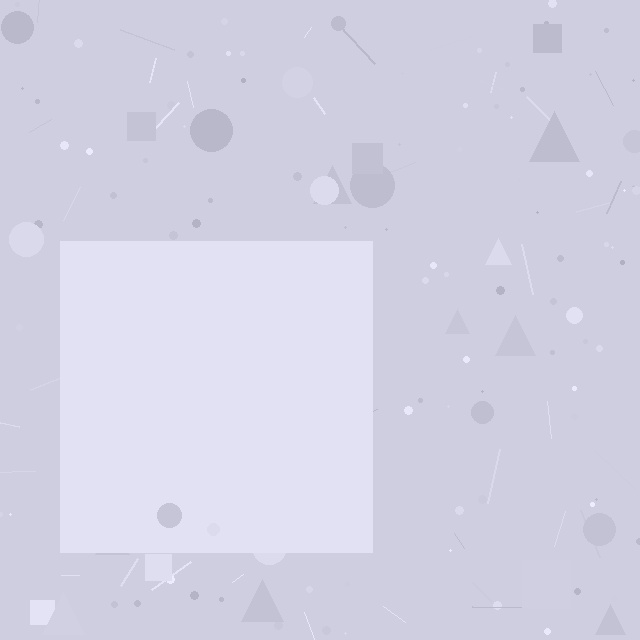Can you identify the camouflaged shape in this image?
The camouflaged shape is a square.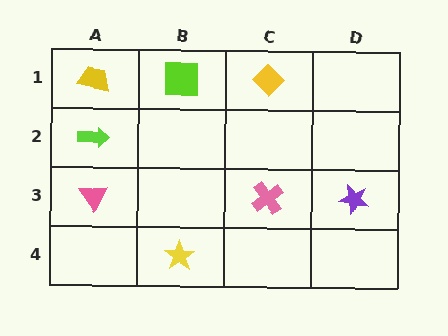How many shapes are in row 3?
3 shapes.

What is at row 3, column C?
A pink cross.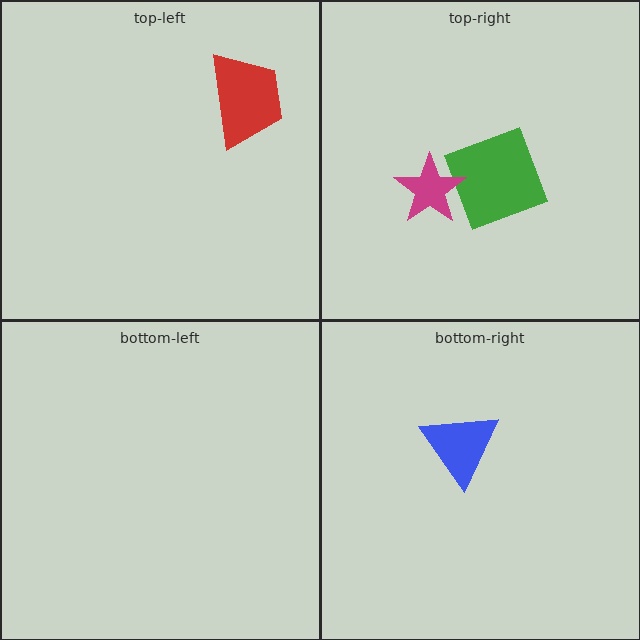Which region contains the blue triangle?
The bottom-right region.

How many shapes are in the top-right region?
2.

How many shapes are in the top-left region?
1.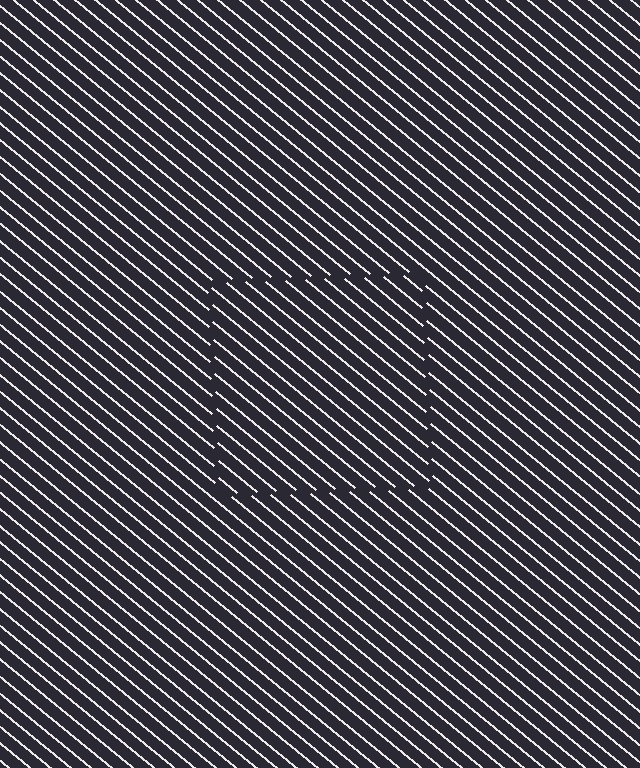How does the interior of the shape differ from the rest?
The interior of the shape contains the same grating, shifted by half a period — the contour is defined by the phase discontinuity where line-ends from the inner and outer gratings abut.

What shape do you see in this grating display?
An illusory square. The interior of the shape contains the same grating, shifted by half a period — the contour is defined by the phase discontinuity where line-ends from the inner and outer gratings abut.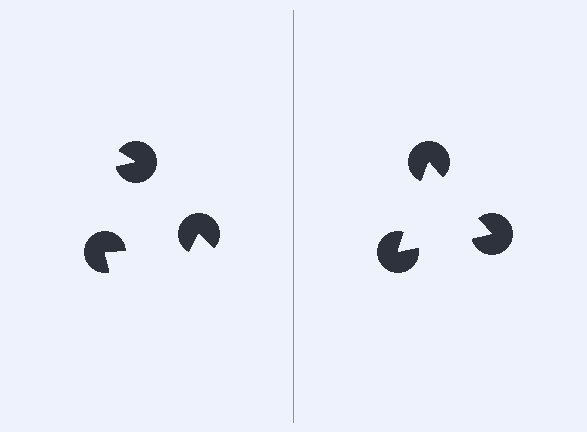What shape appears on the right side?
An illusory triangle.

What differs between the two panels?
The pac-man discs are positioned identically on both sides; only the wedge orientations differ. On the right they align to a triangle; on the left they are misaligned.